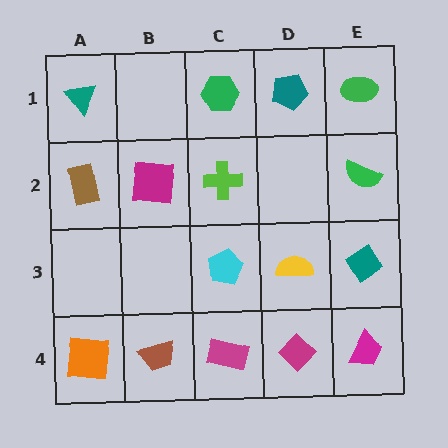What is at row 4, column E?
A magenta trapezoid.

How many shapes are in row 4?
5 shapes.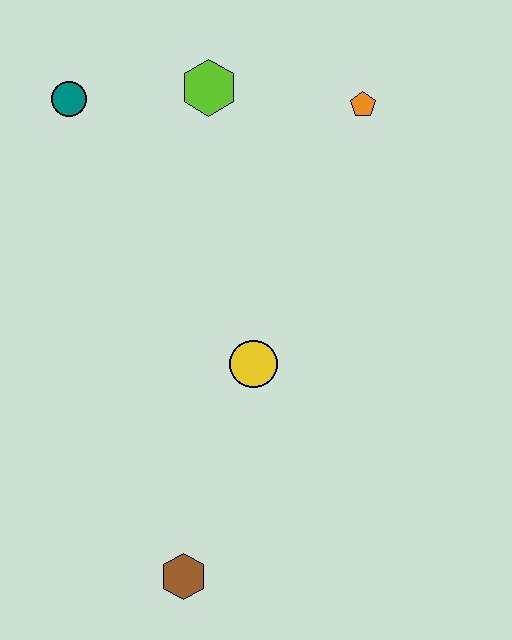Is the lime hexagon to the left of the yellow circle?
Yes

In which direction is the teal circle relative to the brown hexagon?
The teal circle is above the brown hexagon.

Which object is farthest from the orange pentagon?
The brown hexagon is farthest from the orange pentagon.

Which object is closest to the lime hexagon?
The teal circle is closest to the lime hexagon.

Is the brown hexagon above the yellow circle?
No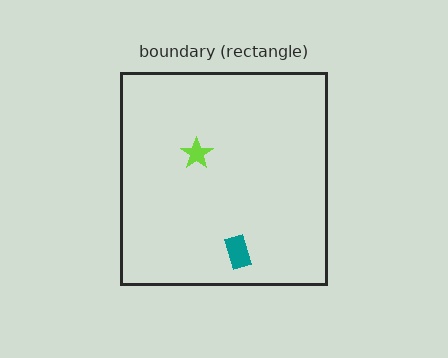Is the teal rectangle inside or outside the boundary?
Inside.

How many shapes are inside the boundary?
2 inside, 0 outside.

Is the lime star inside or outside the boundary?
Inside.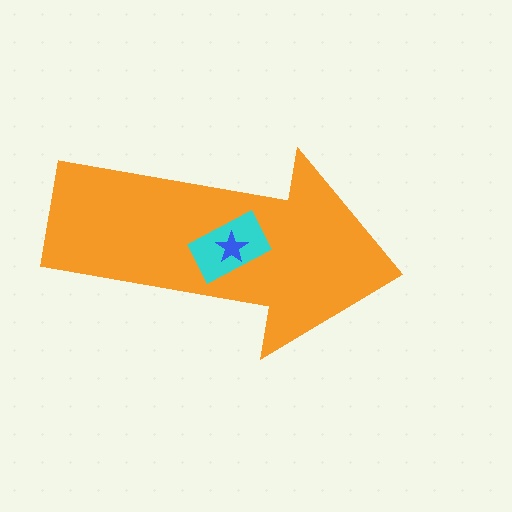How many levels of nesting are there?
3.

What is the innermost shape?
The blue star.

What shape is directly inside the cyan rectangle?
The blue star.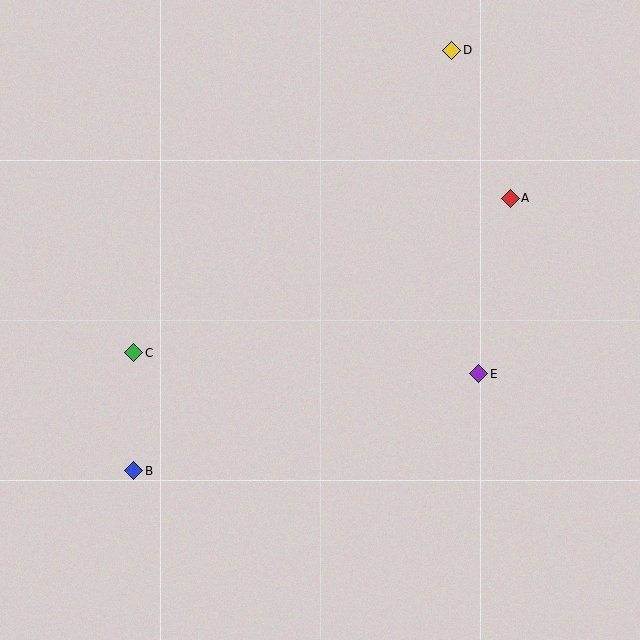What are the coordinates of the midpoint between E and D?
The midpoint between E and D is at (465, 212).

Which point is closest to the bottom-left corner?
Point B is closest to the bottom-left corner.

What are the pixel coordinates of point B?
Point B is at (134, 471).